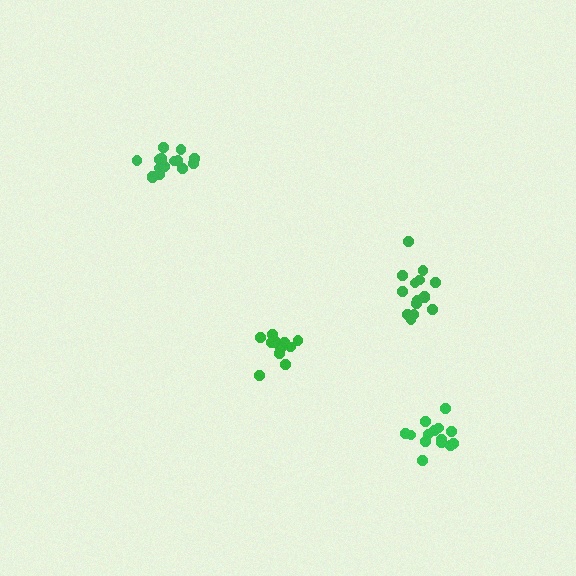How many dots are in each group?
Group 1: 15 dots, Group 2: 16 dots, Group 3: 14 dots, Group 4: 11 dots (56 total).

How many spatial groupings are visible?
There are 4 spatial groupings.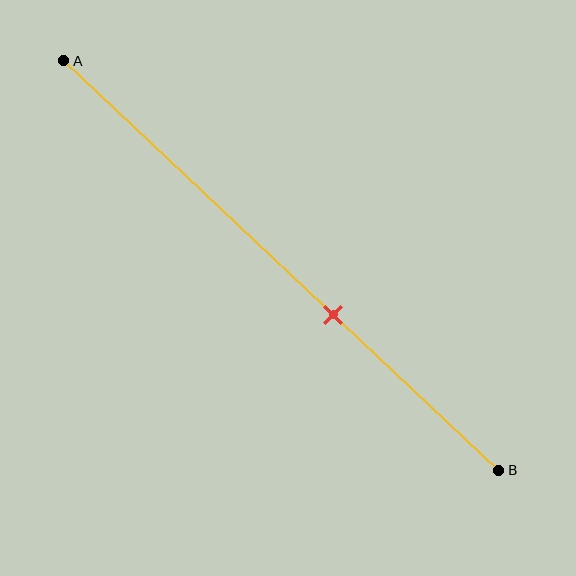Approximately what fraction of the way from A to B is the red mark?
The red mark is approximately 60% of the way from A to B.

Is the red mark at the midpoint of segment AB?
No, the mark is at about 60% from A, not at the 50% midpoint.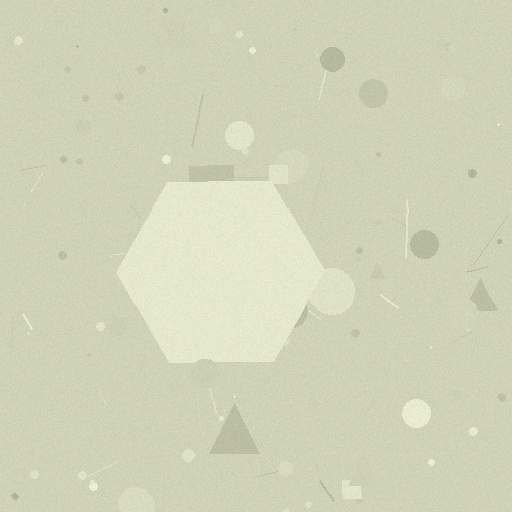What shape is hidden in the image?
A hexagon is hidden in the image.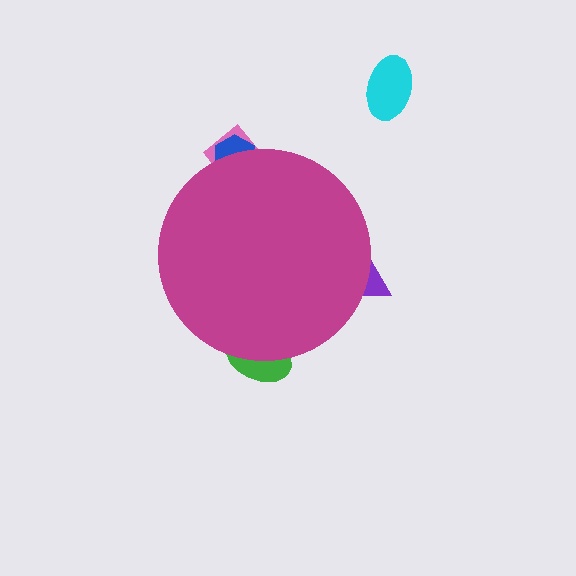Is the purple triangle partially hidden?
Yes, the purple triangle is partially hidden behind the magenta circle.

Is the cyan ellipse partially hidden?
No, the cyan ellipse is fully visible.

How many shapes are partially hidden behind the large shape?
4 shapes are partially hidden.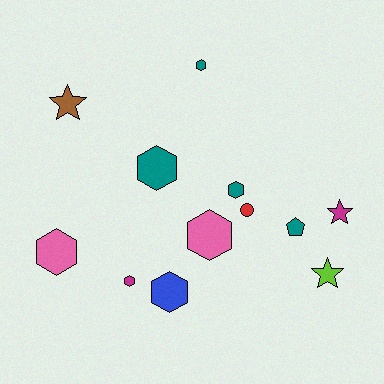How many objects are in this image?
There are 12 objects.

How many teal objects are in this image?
There are 4 teal objects.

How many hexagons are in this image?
There are 7 hexagons.